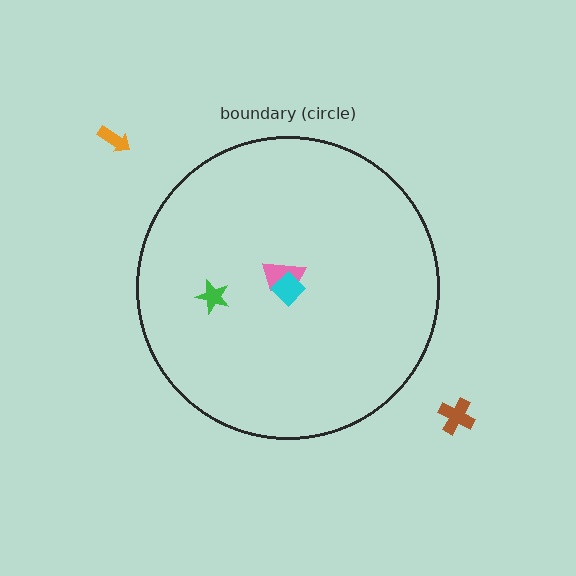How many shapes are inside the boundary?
3 inside, 2 outside.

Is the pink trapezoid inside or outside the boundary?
Inside.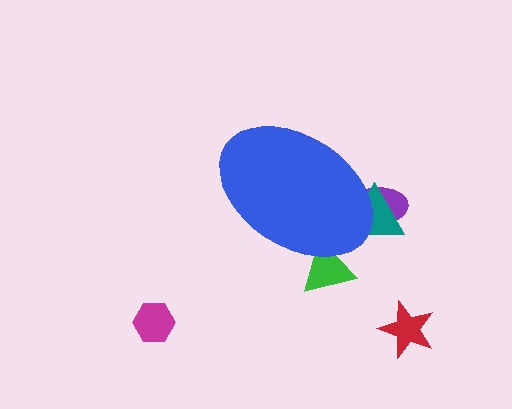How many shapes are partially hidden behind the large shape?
3 shapes are partially hidden.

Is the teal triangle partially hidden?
Yes, the teal triangle is partially hidden behind the blue ellipse.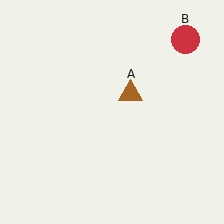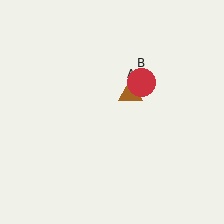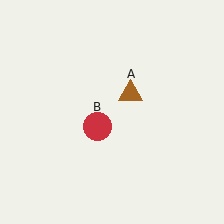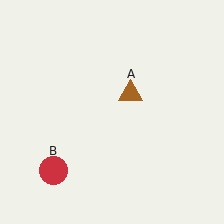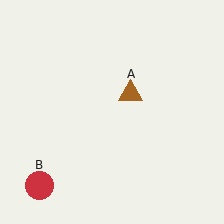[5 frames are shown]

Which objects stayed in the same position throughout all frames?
Brown triangle (object A) remained stationary.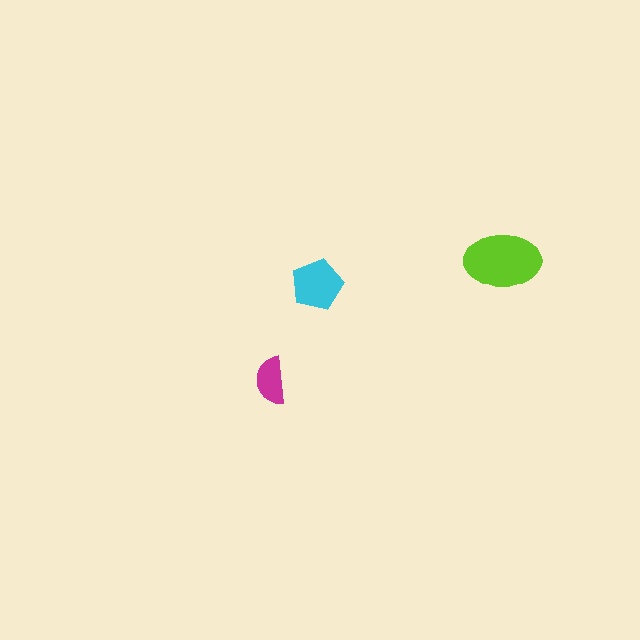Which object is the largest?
The lime ellipse.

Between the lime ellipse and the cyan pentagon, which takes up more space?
The lime ellipse.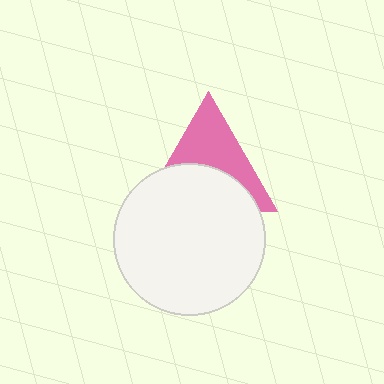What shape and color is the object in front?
The object in front is a white circle.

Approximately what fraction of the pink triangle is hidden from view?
Roughly 50% of the pink triangle is hidden behind the white circle.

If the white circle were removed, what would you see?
You would see the complete pink triangle.